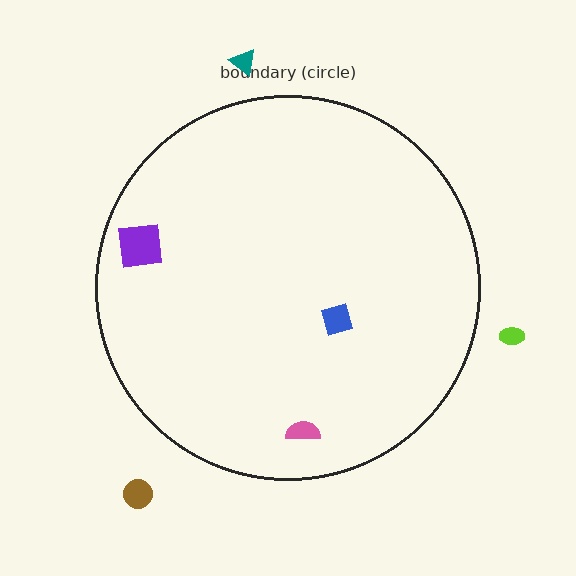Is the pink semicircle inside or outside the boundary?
Inside.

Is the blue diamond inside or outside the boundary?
Inside.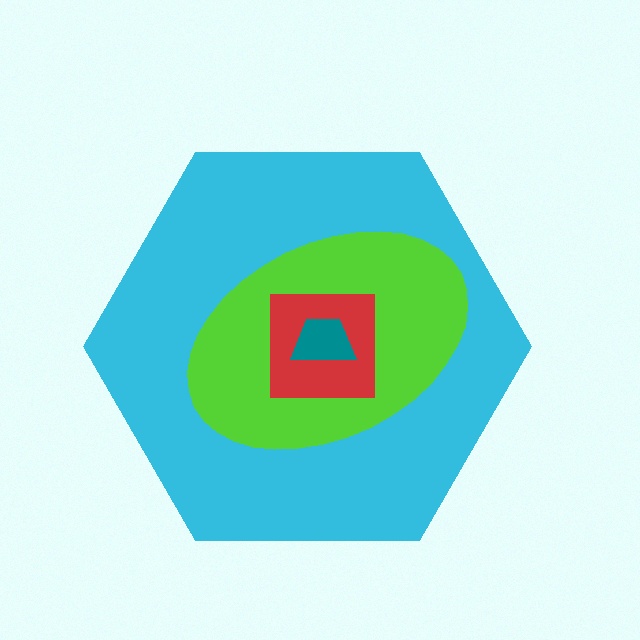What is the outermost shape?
The cyan hexagon.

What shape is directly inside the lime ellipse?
The red square.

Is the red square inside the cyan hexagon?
Yes.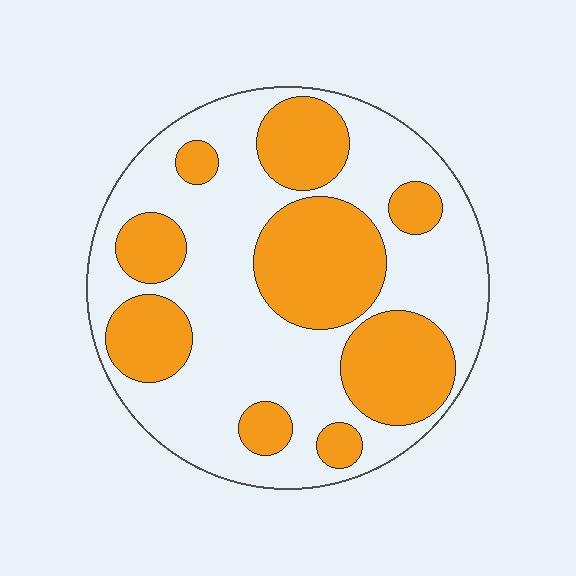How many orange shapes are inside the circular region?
9.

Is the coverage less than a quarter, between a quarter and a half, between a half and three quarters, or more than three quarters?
Between a quarter and a half.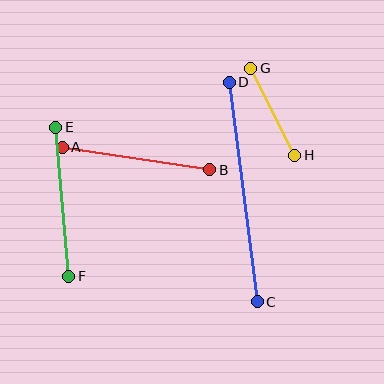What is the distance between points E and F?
The distance is approximately 150 pixels.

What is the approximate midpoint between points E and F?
The midpoint is at approximately (62, 202) pixels.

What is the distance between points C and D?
The distance is approximately 221 pixels.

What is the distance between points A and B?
The distance is approximately 149 pixels.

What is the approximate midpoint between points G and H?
The midpoint is at approximately (273, 112) pixels.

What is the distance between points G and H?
The distance is approximately 98 pixels.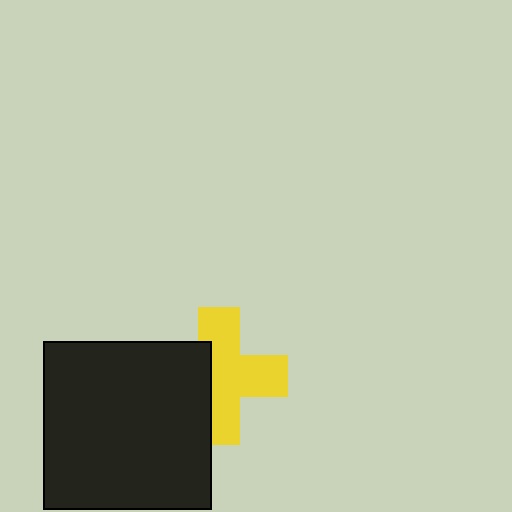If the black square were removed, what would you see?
You would see the complete yellow cross.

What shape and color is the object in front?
The object in front is a black square.